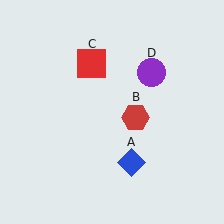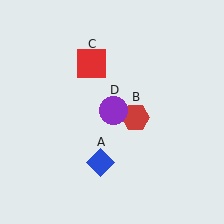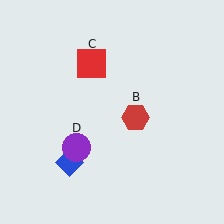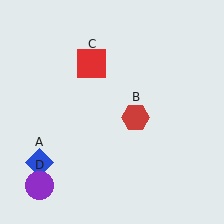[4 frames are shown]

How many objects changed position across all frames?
2 objects changed position: blue diamond (object A), purple circle (object D).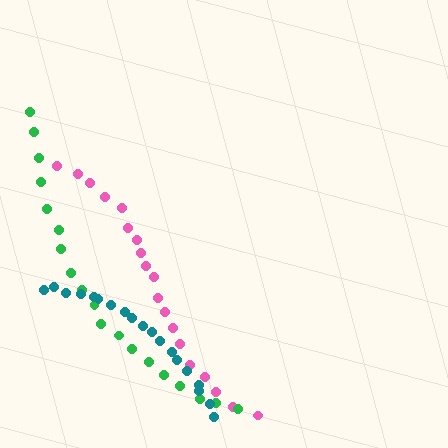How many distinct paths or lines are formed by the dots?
There are 3 distinct paths.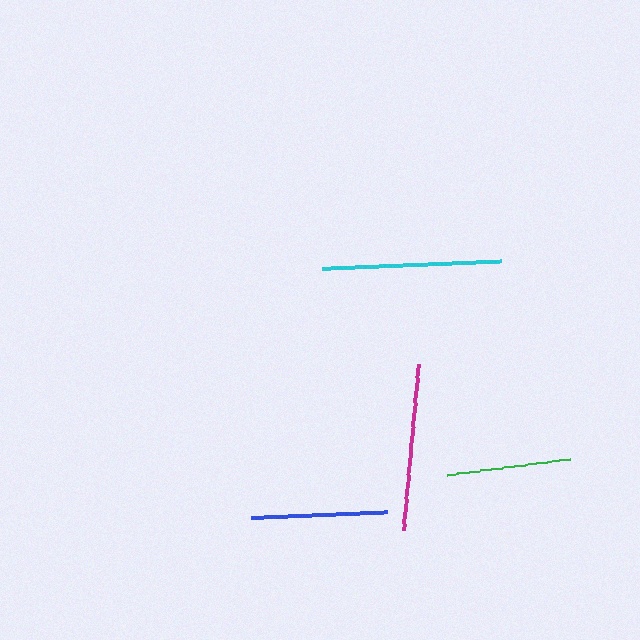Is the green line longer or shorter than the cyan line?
The cyan line is longer than the green line.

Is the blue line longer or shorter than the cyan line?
The cyan line is longer than the blue line.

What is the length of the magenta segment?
The magenta segment is approximately 166 pixels long.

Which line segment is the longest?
The cyan line is the longest at approximately 179 pixels.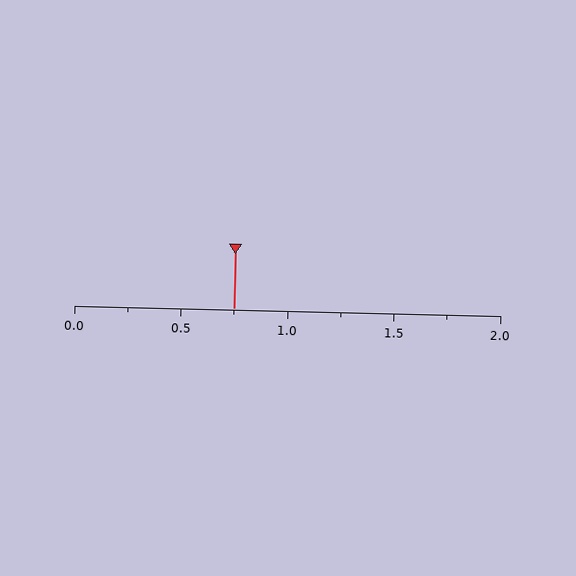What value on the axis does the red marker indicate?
The marker indicates approximately 0.75.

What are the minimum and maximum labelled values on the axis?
The axis runs from 0.0 to 2.0.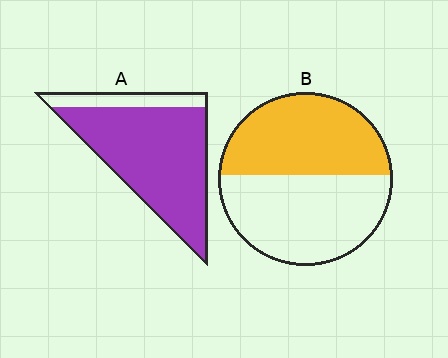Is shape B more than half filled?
Roughly half.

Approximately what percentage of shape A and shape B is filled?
A is approximately 85% and B is approximately 45%.